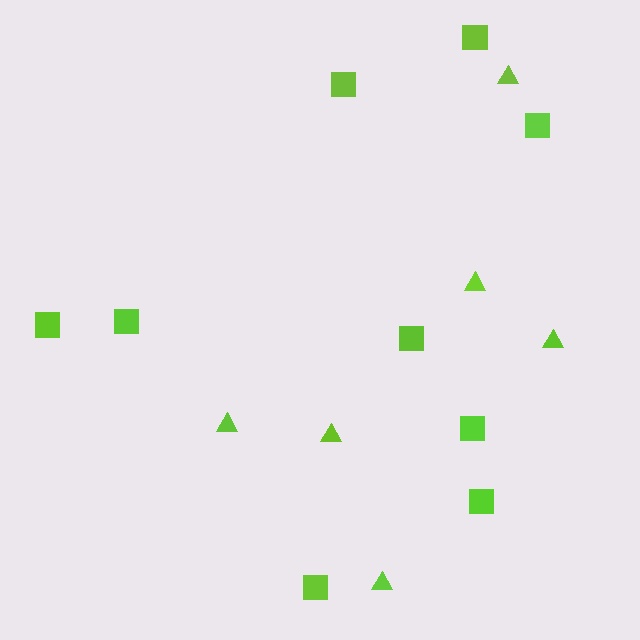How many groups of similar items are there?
There are 2 groups: one group of triangles (6) and one group of squares (9).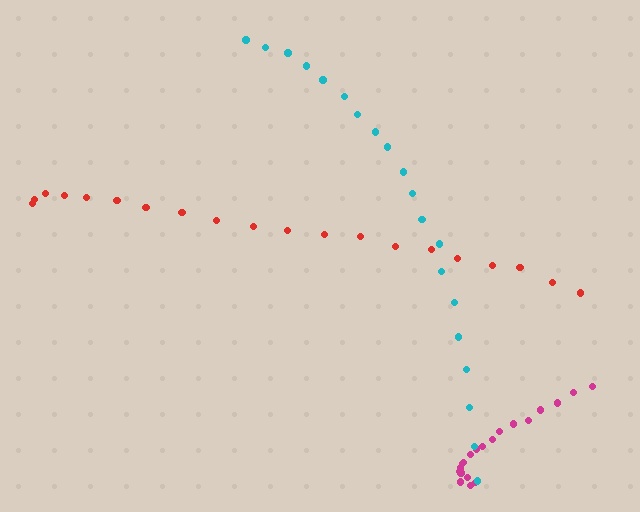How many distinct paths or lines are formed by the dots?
There are 3 distinct paths.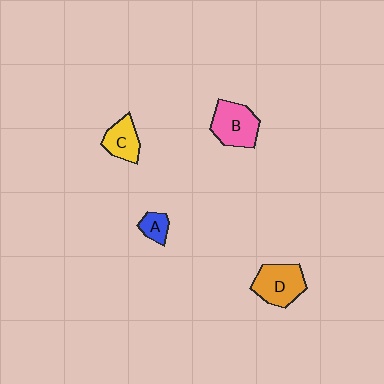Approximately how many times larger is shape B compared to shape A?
Approximately 2.4 times.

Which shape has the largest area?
Shape B (pink).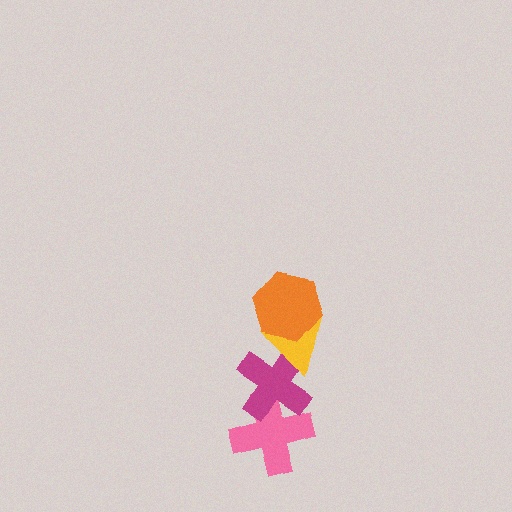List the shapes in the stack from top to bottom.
From top to bottom: the orange hexagon, the yellow triangle, the magenta cross, the pink cross.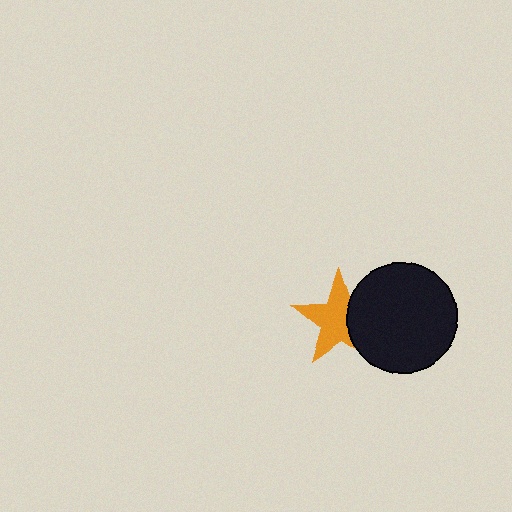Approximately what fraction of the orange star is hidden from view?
Roughly 34% of the orange star is hidden behind the black circle.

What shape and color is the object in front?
The object in front is a black circle.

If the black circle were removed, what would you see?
You would see the complete orange star.